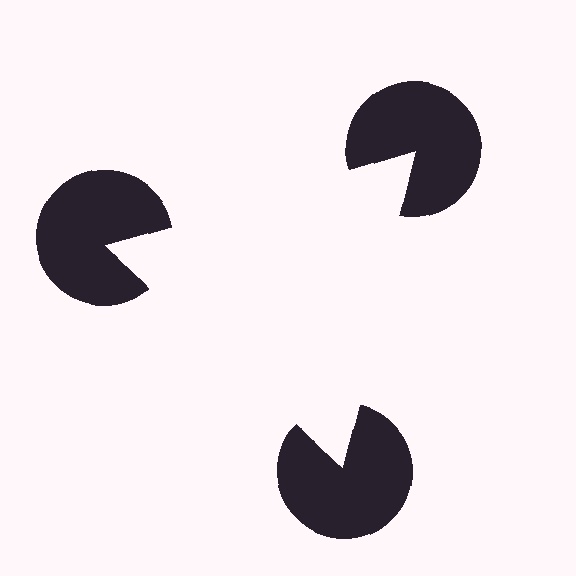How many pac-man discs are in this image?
There are 3 — one at each vertex of the illusory triangle.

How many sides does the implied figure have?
3 sides.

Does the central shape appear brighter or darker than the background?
It typically appears slightly brighter than the background, even though no actual brightness change is drawn.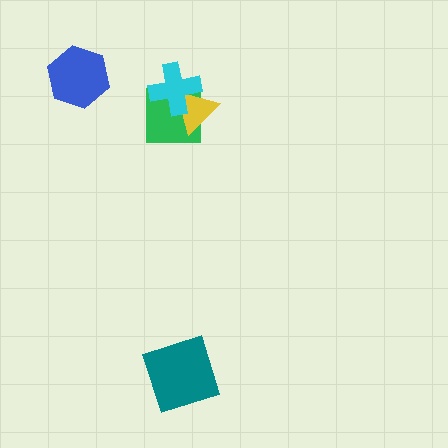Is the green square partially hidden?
Yes, it is partially covered by another shape.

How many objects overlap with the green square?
2 objects overlap with the green square.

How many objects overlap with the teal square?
0 objects overlap with the teal square.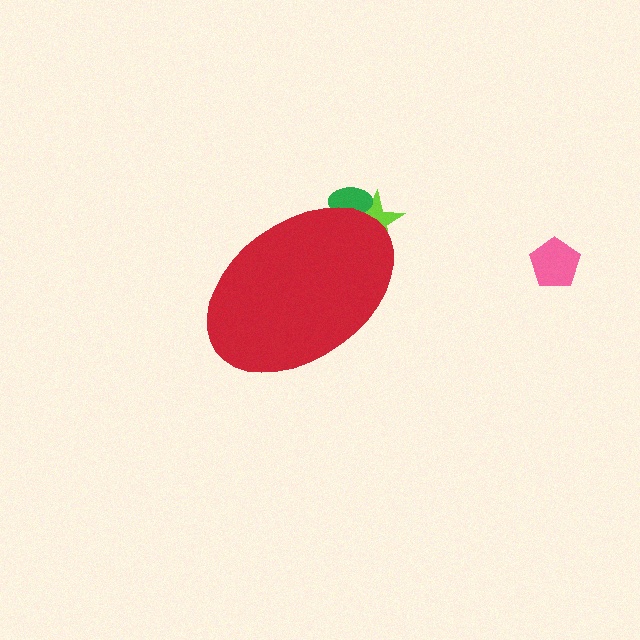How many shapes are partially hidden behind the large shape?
2 shapes are partially hidden.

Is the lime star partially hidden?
Yes, the lime star is partially hidden behind the red ellipse.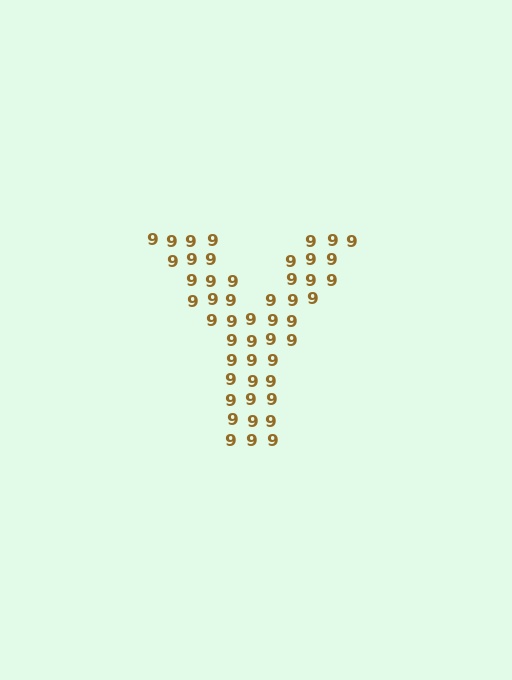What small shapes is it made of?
It is made of small digit 9's.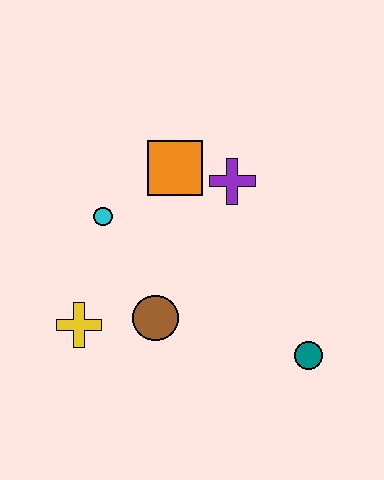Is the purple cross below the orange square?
Yes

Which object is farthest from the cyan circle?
The teal circle is farthest from the cyan circle.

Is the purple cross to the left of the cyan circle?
No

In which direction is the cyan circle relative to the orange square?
The cyan circle is to the left of the orange square.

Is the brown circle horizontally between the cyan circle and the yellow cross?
No